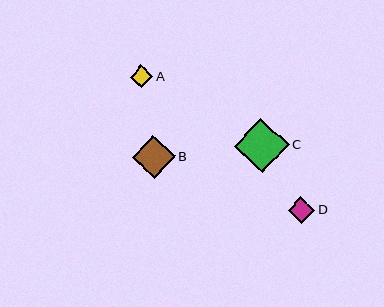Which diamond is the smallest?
Diamond A is the smallest with a size of approximately 23 pixels.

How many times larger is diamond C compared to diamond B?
Diamond C is approximately 1.3 times the size of diamond B.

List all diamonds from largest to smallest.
From largest to smallest: C, B, D, A.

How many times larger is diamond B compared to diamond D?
Diamond B is approximately 1.6 times the size of diamond D.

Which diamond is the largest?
Diamond C is the largest with a size of approximately 55 pixels.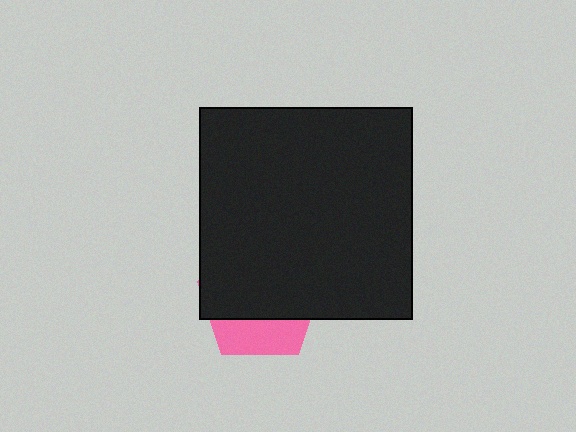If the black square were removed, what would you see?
You would see the complete pink pentagon.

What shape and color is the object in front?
The object in front is a black square.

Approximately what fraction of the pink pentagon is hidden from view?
Roughly 69% of the pink pentagon is hidden behind the black square.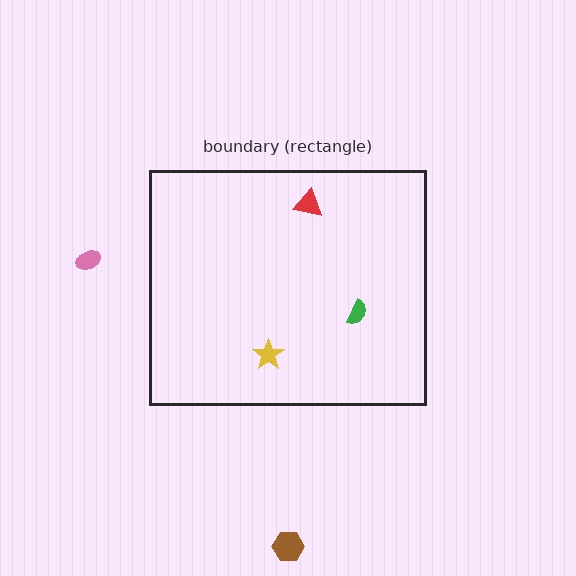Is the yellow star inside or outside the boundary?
Inside.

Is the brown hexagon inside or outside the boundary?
Outside.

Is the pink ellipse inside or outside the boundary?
Outside.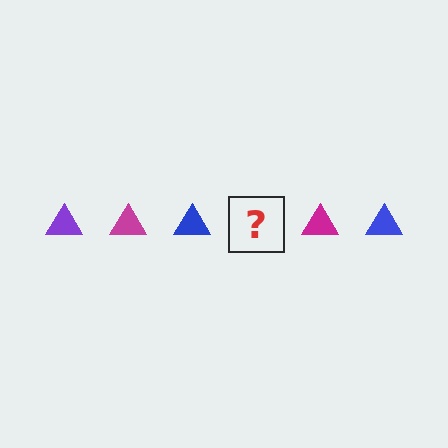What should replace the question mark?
The question mark should be replaced with a purple triangle.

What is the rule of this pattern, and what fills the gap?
The rule is that the pattern cycles through purple, magenta, blue triangles. The gap should be filled with a purple triangle.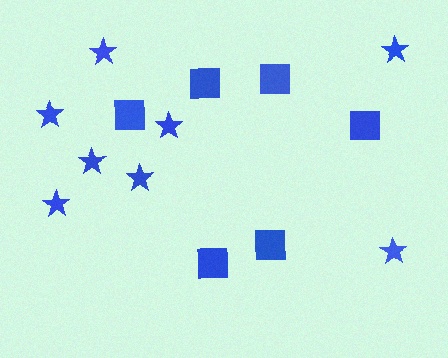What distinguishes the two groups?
There are 2 groups: one group of squares (6) and one group of stars (8).